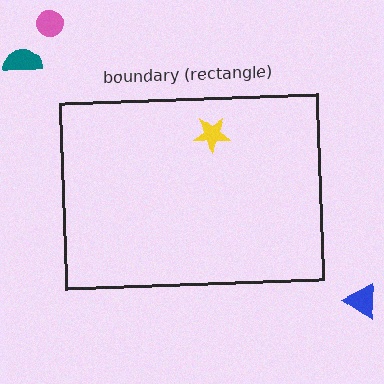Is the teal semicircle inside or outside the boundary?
Outside.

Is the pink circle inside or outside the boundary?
Outside.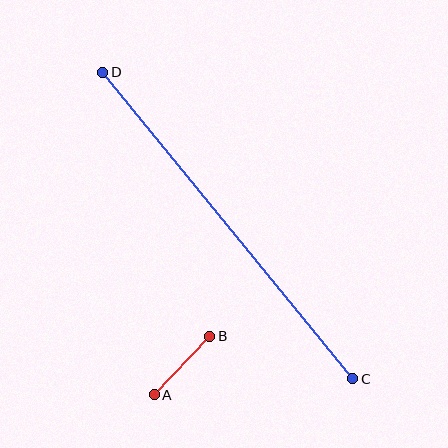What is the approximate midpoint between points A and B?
The midpoint is at approximately (182, 365) pixels.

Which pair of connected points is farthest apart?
Points C and D are farthest apart.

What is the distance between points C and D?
The distance is approximately 396 pixels.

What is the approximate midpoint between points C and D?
The midpoint is at approximately (228, 226) pixels.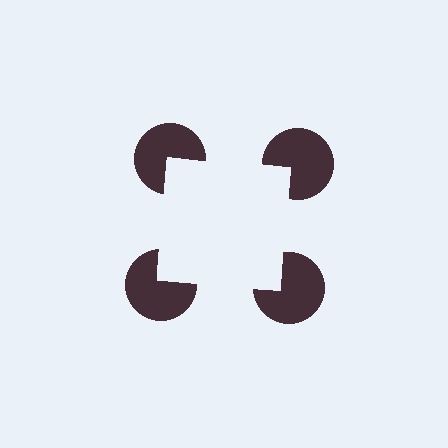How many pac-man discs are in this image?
There are 4 — one at each vertex of the illusory square.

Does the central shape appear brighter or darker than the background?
It typically appears slightly brighter than the background, even though no actual brightness change is drawn.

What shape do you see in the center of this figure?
An illusory square — its edges are inferred from the aligned wedge cuts in the pac-man discs, not physically drawn.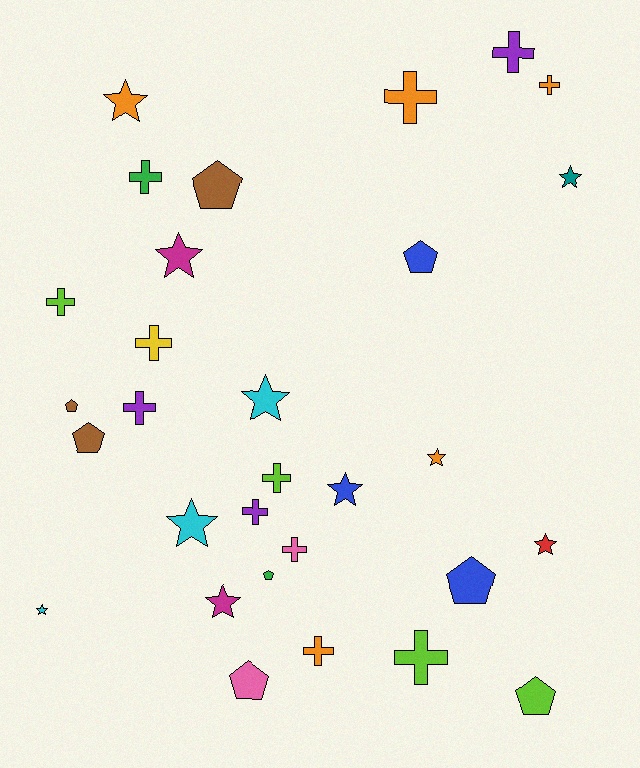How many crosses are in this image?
There are 12 crosses.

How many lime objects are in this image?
There are 4 lime objects.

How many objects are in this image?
There are 30 objects.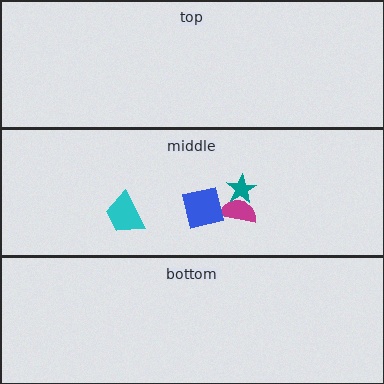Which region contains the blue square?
The middle region.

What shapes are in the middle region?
The magenta semicircle, the cyan trapezoid, the blue square, the teal star.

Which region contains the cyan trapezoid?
The middle region.